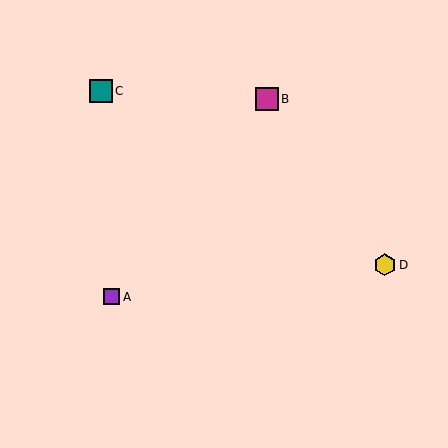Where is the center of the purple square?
The center of the purple square is at (112, 297).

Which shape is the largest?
The teal square (labeled C) is the largest.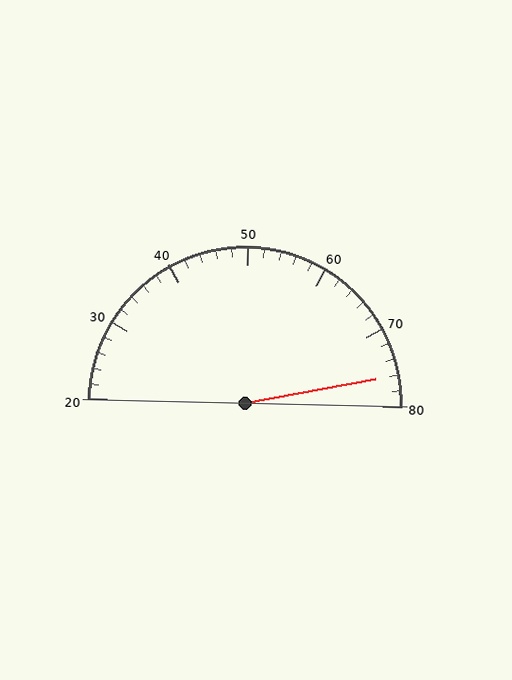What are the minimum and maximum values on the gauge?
The gauge ranges from 20 to 80.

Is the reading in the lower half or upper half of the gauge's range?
The reading is in the upper half of the range (20 to 80).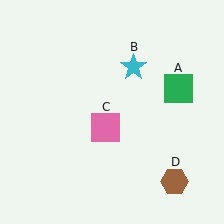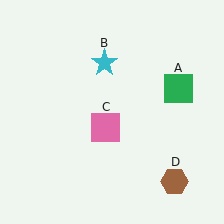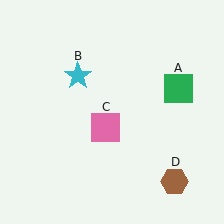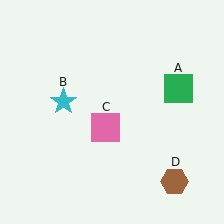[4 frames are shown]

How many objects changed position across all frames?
1 object changed position: cyan star (object B).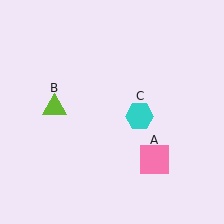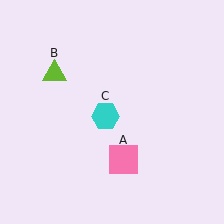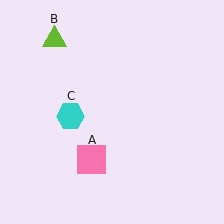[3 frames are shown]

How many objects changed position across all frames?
3 objects changed position: pink square (object A), lime triangle (object B), cyan hexagon (object C).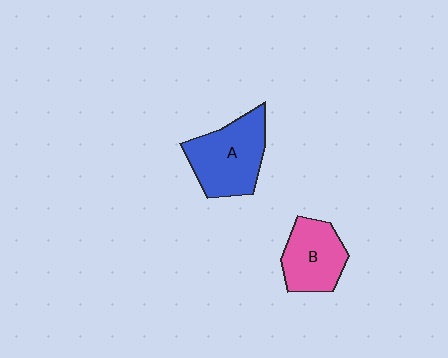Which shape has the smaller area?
Shape B (pink).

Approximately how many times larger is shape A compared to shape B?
Approximately 1.3 times.